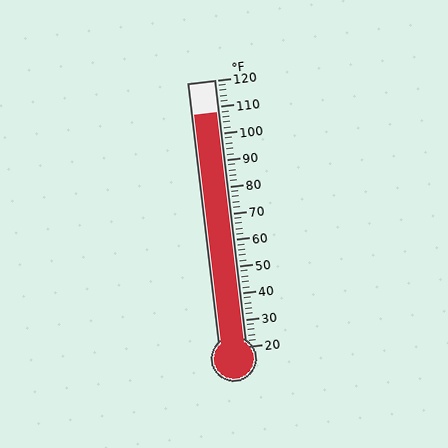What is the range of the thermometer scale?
The thermometer scale ranges from 20°F to 120°F.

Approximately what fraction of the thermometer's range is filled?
The thermometer is filled to approximately 90% of its range.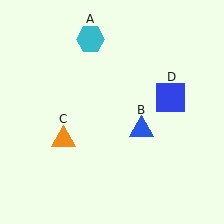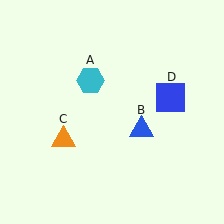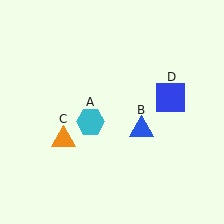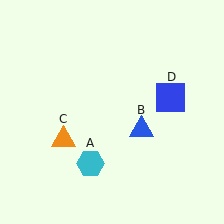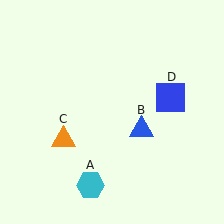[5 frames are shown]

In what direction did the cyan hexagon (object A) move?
The cyan hexagon (object A) moved down.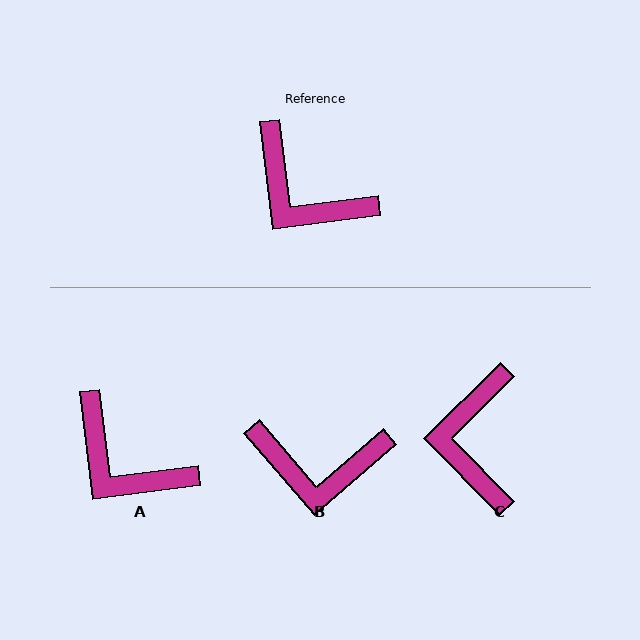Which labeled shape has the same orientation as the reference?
A.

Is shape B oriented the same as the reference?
No, it is off by about 34 degrees.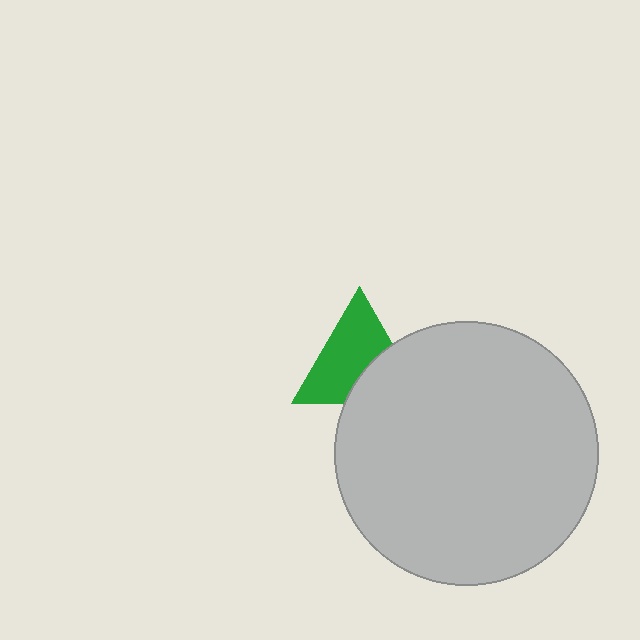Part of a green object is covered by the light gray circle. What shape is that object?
It is a triangle.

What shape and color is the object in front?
The object in front is a light gray circle.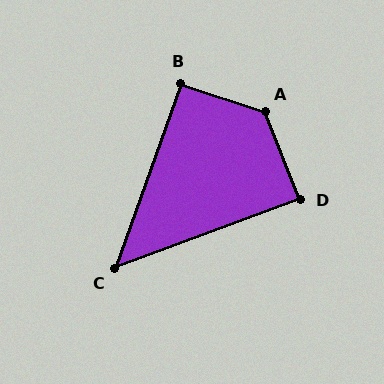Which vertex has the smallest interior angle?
C, at approximately 50 degrees.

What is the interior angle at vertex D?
Approximately 89 degrees (approximately right).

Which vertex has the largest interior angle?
A, at approximately 130 degrees.